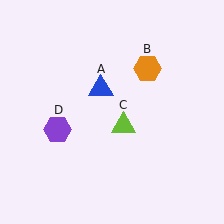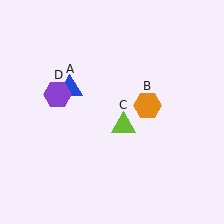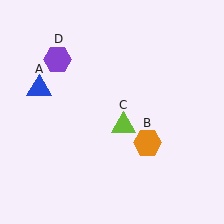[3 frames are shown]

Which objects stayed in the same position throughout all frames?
Lime triangle (object C) remained stationary.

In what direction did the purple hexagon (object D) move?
The purple hexagon (object D) moved up.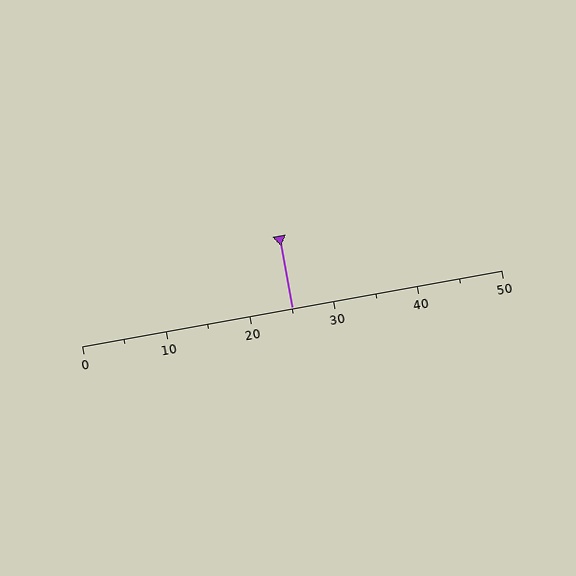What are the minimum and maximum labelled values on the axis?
The axis runs from 0 to 50.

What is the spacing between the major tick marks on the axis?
The major ticks are spaced 10 apart.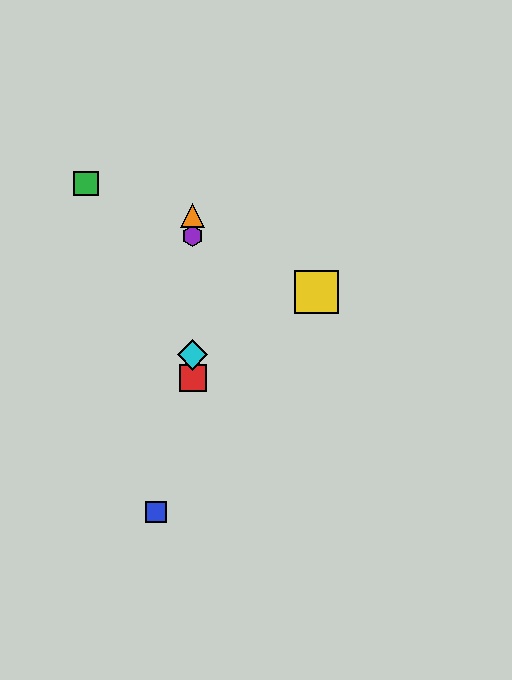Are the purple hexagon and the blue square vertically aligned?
No, the purple hexagon is at x≈193 and the blue square is at x≈156.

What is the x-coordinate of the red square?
The red square is at x≈193.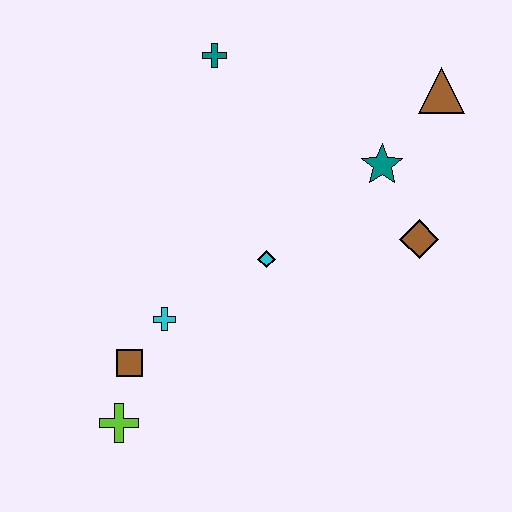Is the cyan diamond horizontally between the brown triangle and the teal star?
No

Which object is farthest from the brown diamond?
The lime cross is farthest from the brown diamond.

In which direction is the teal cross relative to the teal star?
The teal cross is to the left of the teal star.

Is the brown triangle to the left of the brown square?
No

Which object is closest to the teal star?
The brown diamond is closest to the teal star.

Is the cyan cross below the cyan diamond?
Yes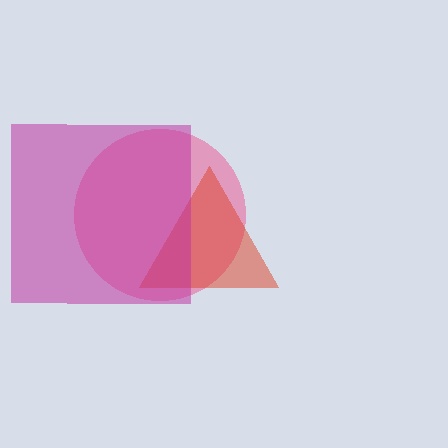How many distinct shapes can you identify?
There are 3 distinct shapes: a pink circle, a red triangle, a magenta square.